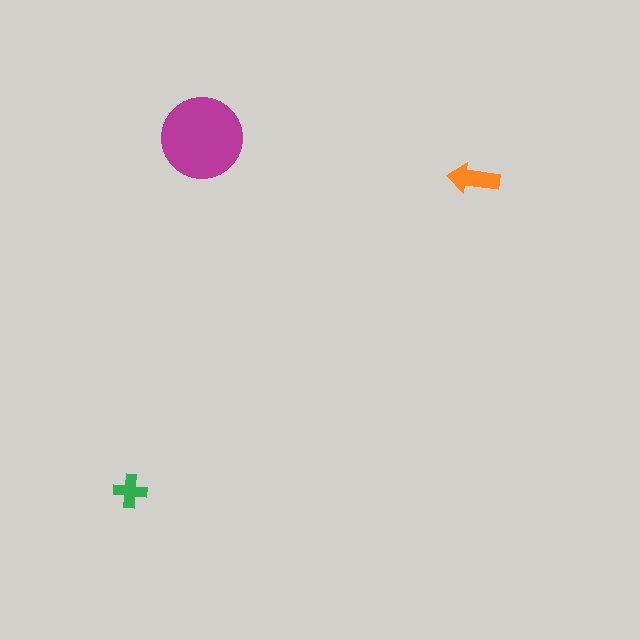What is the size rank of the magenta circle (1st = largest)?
1st.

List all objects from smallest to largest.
The green cross, the orange arrow, the magenta circle.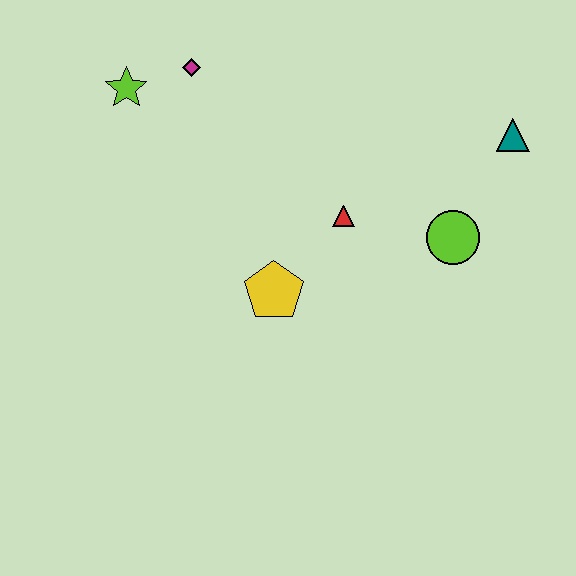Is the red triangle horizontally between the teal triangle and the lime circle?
No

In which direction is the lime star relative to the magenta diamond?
The lime star is to the left of the magenta diamond.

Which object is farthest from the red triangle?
The lime star is farthest from the red triangle.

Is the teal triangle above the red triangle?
Yes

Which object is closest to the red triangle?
The yellow pentagon is closest to the red triangle.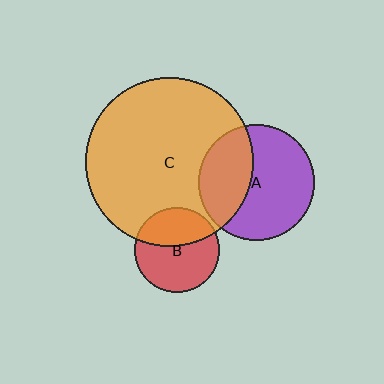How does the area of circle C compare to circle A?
Approximately 2.1 times.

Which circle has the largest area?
Circle C (orange).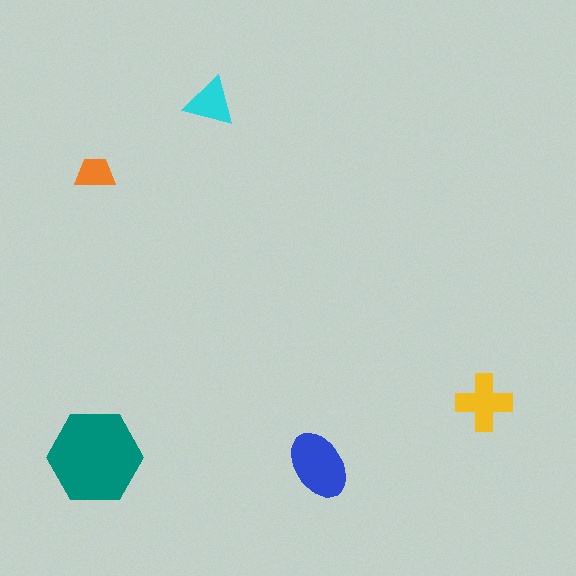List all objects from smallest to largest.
The orange trapezoid, the cyan triangle, the yellow cross, the blue ellipse, the teal hexagon.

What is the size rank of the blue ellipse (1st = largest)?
2nd.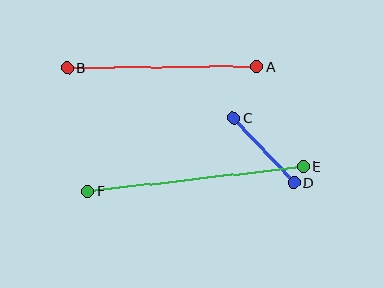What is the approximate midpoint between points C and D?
The midpoint is at approximately (264, 150) pixels.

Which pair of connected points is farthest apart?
Points E and F are farthest apart.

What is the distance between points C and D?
The distance is approximately 89 pixels.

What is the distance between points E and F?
The distance is approximately 216 pixels.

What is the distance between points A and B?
The distance is approximately 189 pixels.